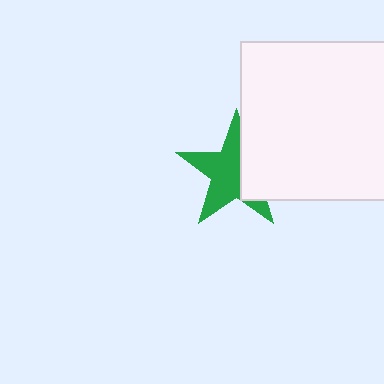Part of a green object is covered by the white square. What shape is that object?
It is a star.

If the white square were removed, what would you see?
You would see the complete green star.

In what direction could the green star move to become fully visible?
The green star could move left. That would shift it out from behind the white square entirely.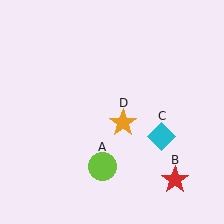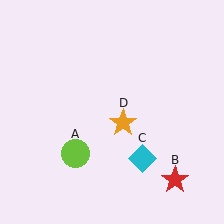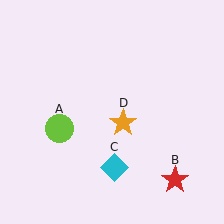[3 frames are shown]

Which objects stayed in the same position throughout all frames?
Red star (object B) and orange star (object D) remained stationary.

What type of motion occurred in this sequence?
The lime circle (object A), cyan diamond (object C) rotated clockwise around the center of the scene.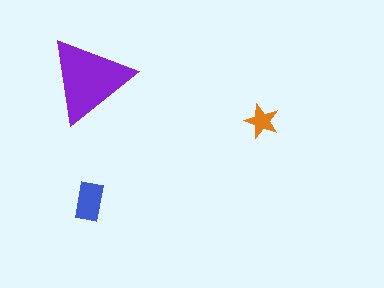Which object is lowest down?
The blue rectangle is bottommost.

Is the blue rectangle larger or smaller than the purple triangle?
Smaller.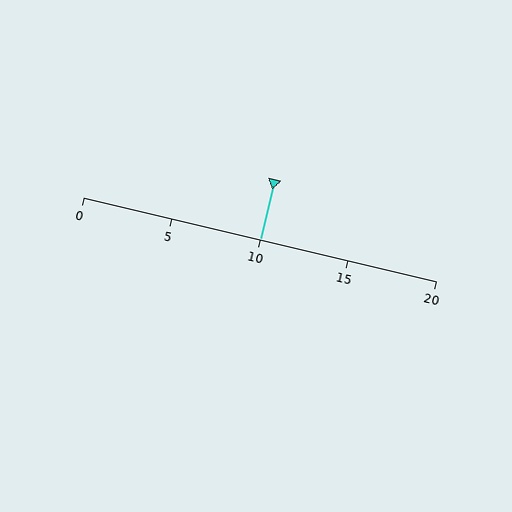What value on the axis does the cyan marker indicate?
The marker indicates approximately 10.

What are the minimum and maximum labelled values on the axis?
The axis runs from 0 to 20.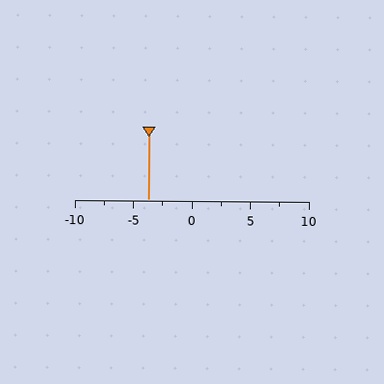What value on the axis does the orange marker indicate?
The marker indicates approximately -3.8.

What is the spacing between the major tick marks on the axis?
The major ticks are spaced 5 apart.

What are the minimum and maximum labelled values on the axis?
The axis runs from -10 to 10.